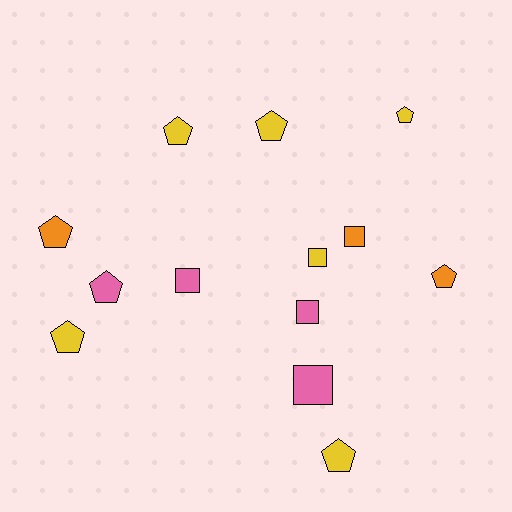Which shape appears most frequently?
Pentagon, with 8 objects.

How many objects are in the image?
There are 13 objects.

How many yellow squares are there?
There is 1 yellow square.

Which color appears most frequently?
Yellow, with 6 objects.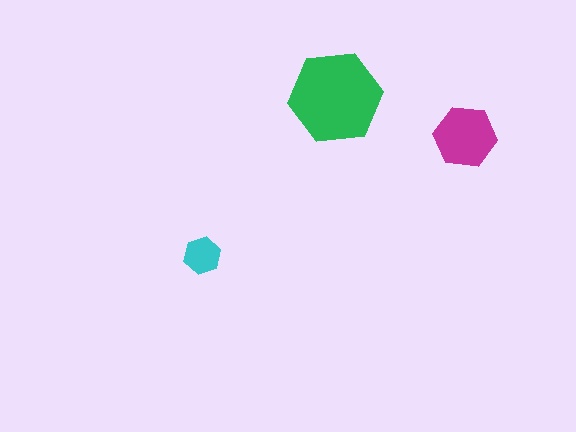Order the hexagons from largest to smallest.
the green one, the magenta one, the cyan one.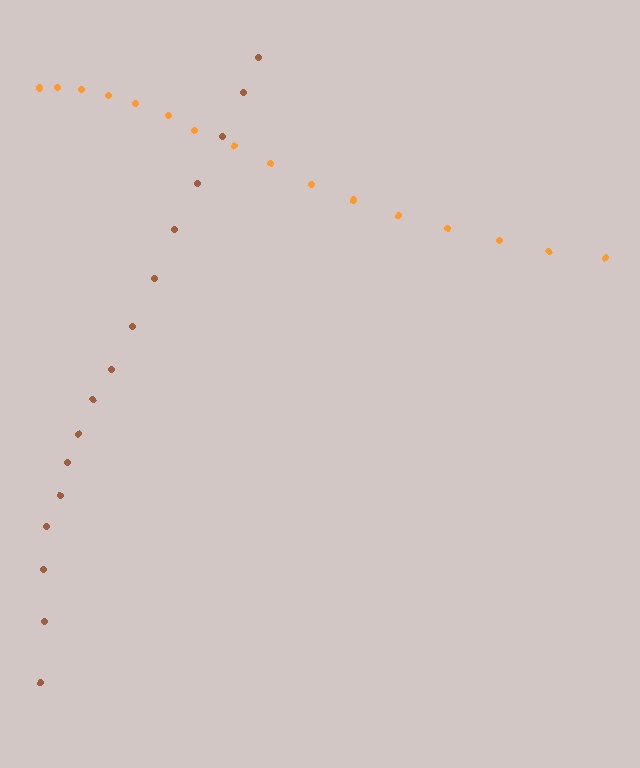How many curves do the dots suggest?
There are 2 distinct paths.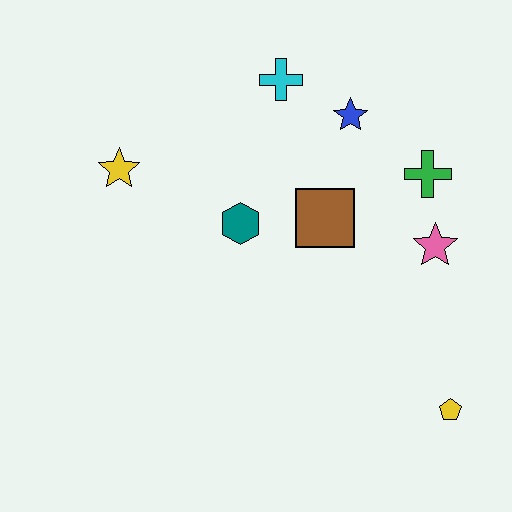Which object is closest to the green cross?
The pink star is closest to the green cross.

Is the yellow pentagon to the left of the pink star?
No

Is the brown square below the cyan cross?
Yes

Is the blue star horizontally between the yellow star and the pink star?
Yes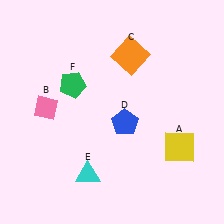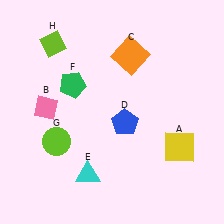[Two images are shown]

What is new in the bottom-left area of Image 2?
A lime circle (G) was added in the bottom-left area of Image 2.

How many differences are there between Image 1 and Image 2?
There are 2 differences between the two images.